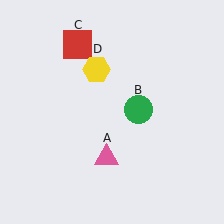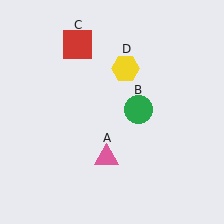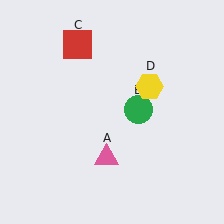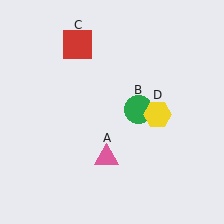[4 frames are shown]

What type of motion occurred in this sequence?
The yellow hexagon (object D) rotated clockwise around the center of the scene.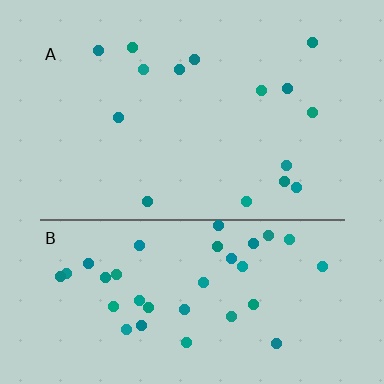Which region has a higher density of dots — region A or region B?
B (the bottom).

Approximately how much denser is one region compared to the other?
Approximately 2.4× — region B over region A.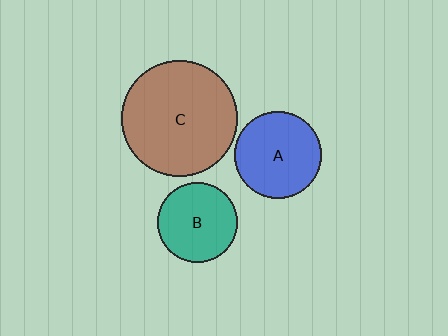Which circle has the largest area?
Circle C (brown).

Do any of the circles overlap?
No, none of the circles overlap.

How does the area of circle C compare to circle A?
Approximately 1.8 times.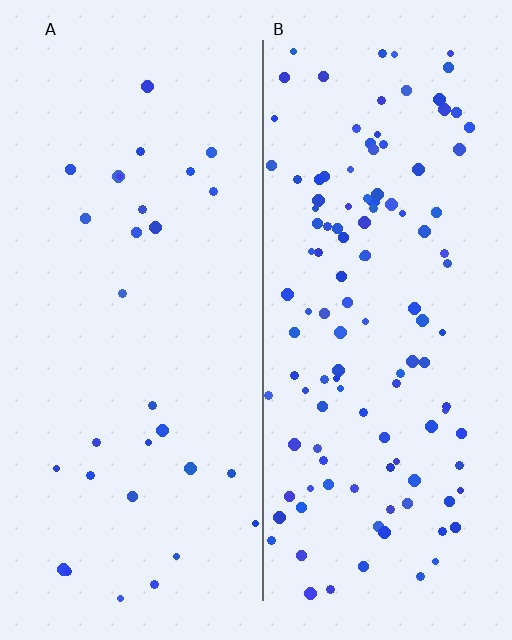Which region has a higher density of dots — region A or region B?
B (the right).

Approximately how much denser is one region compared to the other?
Approximately 4.0× — region B over region A.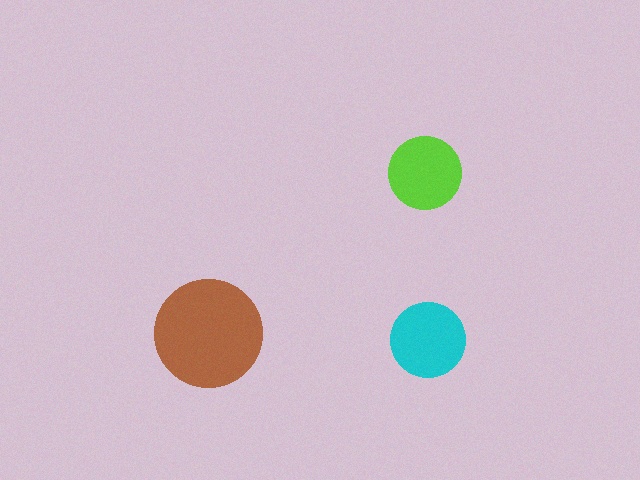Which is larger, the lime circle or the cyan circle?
The cyan one.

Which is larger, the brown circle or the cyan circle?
The brown one.